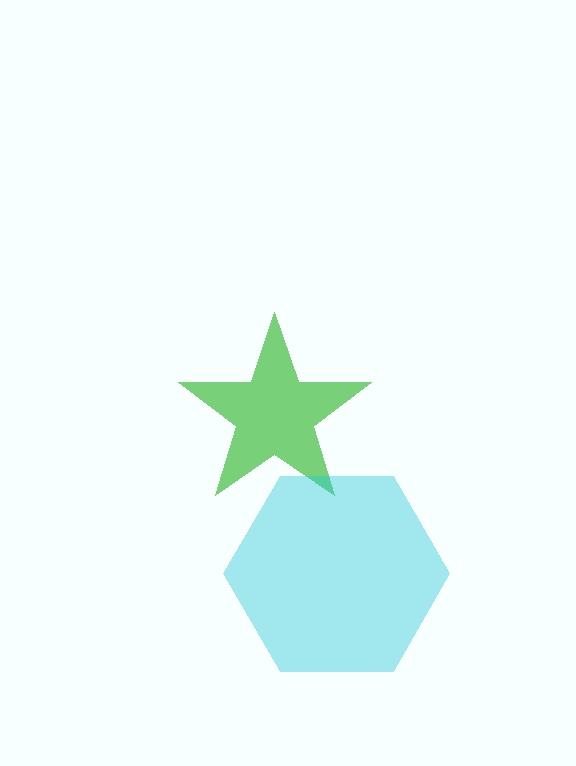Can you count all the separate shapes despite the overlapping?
Yes, there are 2 separate shapes.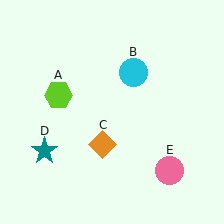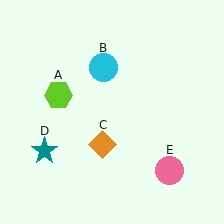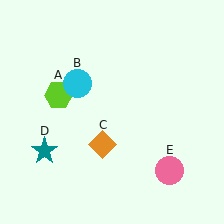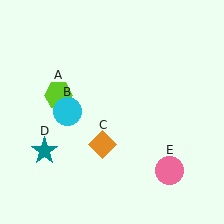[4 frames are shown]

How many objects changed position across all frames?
1 object changed position: cyan circle (object B).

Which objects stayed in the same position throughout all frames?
Lime hexagon (object A) and orange diamond (object C) and teal star (object D) and pink circle (object E) remained stationary.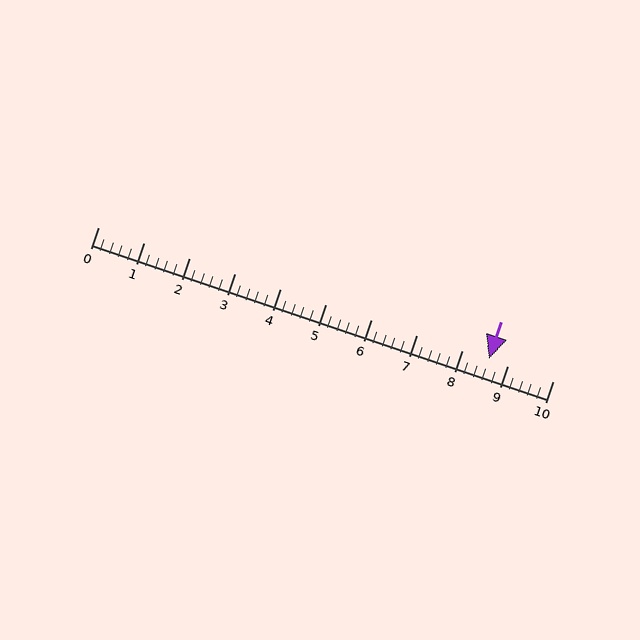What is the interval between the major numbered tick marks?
The major tick marks are spaced 1 units apart.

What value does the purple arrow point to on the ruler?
The purple arrow points to approximately 8.6.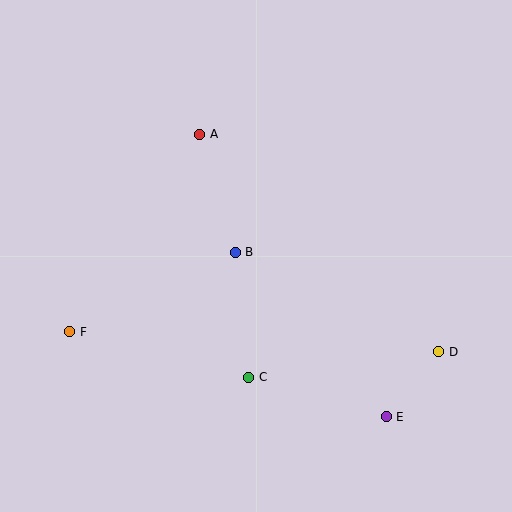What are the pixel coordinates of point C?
Point C is at (249, 377).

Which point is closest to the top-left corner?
Point A is closest to the top-left corner.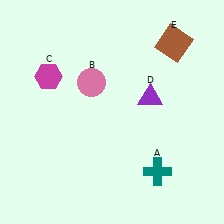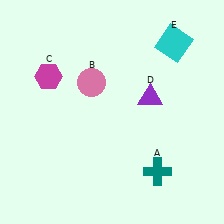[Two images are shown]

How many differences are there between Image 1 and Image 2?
There is 1 difference between the two images.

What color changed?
The square (E) changed from brown in Image 1 to cyan in Image 2.